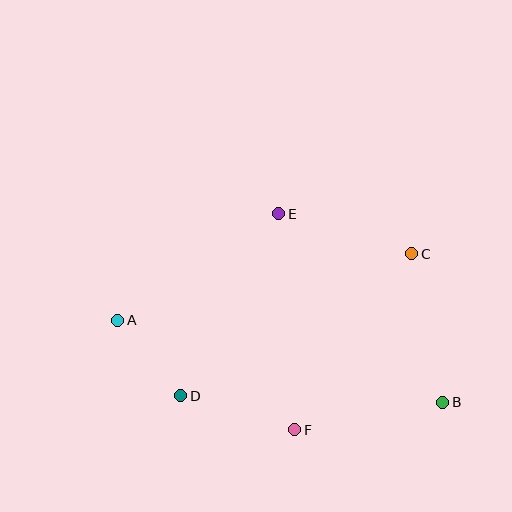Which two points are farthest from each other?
Points A and B are farthest from each other.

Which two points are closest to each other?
Points A and D are closest to each other.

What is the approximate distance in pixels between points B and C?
The distance between B and C is approximately 152 pixels.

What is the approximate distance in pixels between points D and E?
The distance between D and E is approximately 206 pixels.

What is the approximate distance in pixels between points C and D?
The distance between C and D is approximately 271 pixels.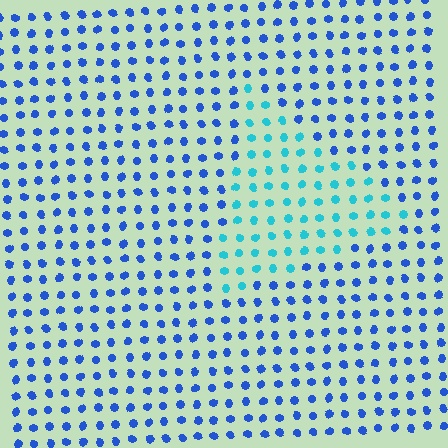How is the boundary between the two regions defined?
The boundary is defined purely by a slight shift in hue (about 39 degrees). Spacing, size, and orientation are identical on both sides.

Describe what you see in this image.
The image is filled with small blue elements in a uniform arrangement. A triangle-shaped region is visible where the elements are tinted to a slightly different hue, forming a subtle color boundary.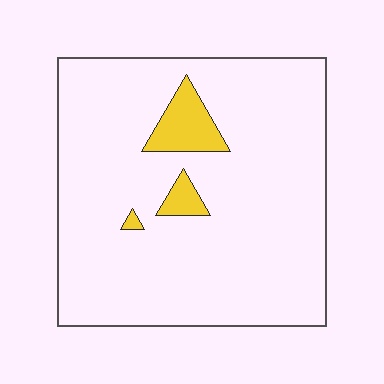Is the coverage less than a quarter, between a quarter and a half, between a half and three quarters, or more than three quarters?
Less than a quarter.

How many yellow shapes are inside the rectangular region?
3.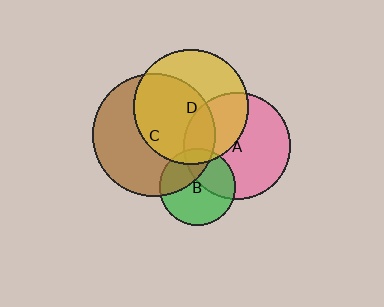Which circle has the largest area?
Circle C (brown).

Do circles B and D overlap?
Yes.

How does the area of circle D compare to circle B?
Approximately 2.2 times.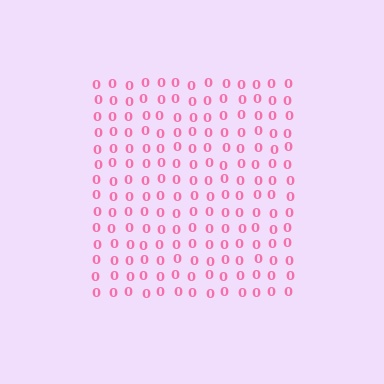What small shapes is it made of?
It is made of small digit 0's.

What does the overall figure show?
The overall figure shows a square.